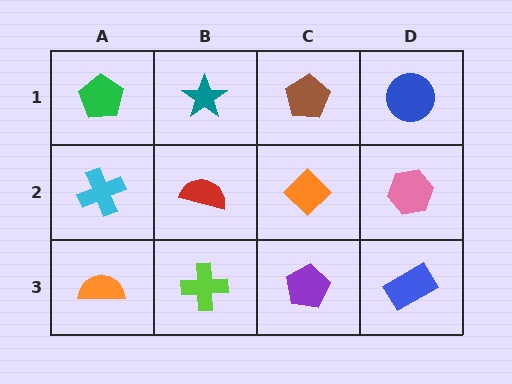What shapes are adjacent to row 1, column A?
A cyan cross (row 2, column A), a teal star (row 1, column B).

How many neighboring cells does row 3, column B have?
3.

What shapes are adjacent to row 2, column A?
A green pentagon (row 1, column A), an orange semicircle (row 3, column A), a red semicircle (row 2, column B).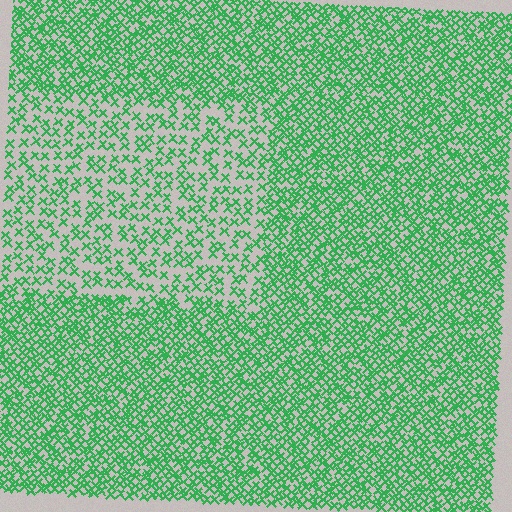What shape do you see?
I see a rectangle.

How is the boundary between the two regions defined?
The boundary is defined by a change in element density (approximately 2.0x ratio). All elements are the same color, size, and shape.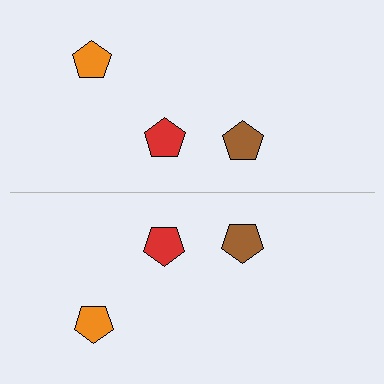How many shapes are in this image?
There are 6 shapes in this image.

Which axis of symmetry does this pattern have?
The pattern has a horizontal axis of symmetry running through the center of the image.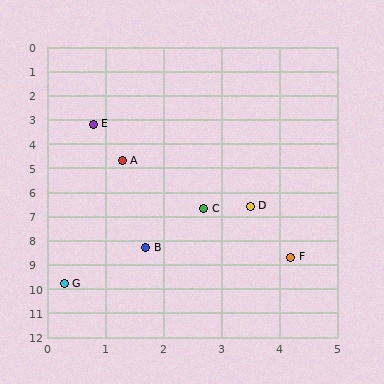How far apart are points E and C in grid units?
Points E and C are about 4.0 grid units apart.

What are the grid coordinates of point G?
Point G is at approximately (0.3, 9.8).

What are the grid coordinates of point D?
Point D is at approximately (3.5, 6.6).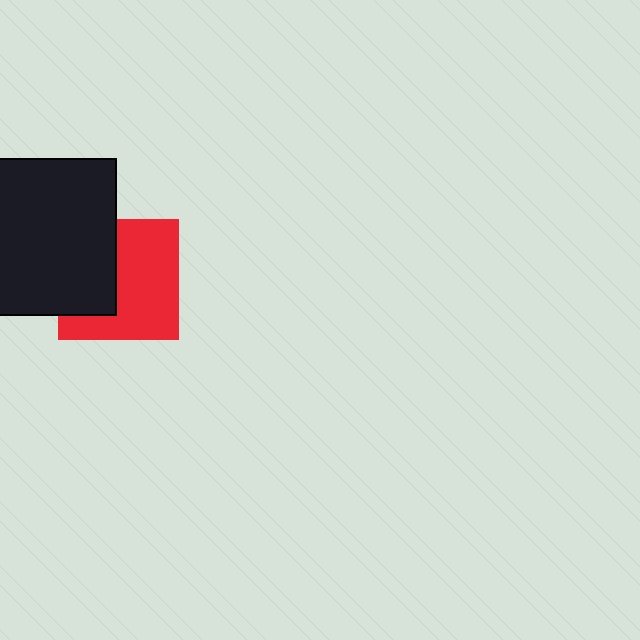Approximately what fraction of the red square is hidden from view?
Roughly 39% of the red square is hidden behind the black square.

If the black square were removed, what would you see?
You would see the complete red square.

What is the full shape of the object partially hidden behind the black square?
The partially hidden object is a red square.